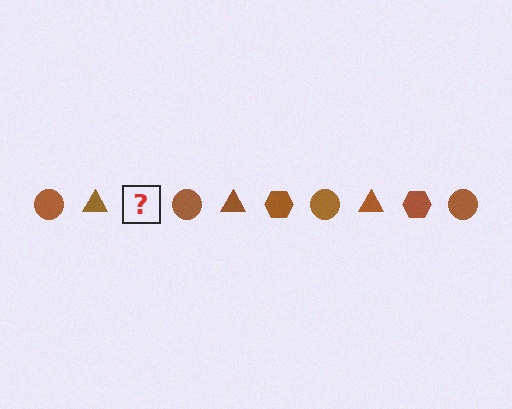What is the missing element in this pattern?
The missing element is a brown hexagon.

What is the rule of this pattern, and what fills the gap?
The rule is that the pattern cycles through circle, triangle, hexagon shapes in brown. The gap should be filled with a brown hexagon.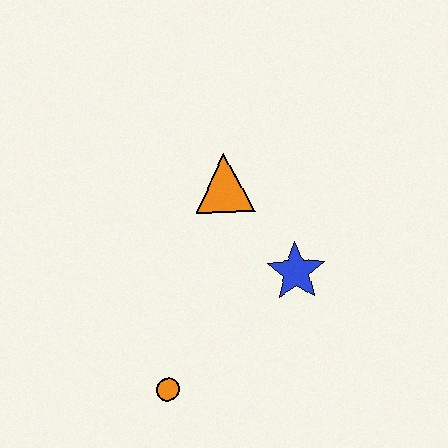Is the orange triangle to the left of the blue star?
Yes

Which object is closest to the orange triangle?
The blue star is closest to the orange triangle.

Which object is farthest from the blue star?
The orange circle is farthest from the blue star.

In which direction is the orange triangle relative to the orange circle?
The orange triangle is above the orange circle.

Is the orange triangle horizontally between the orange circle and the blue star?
Yes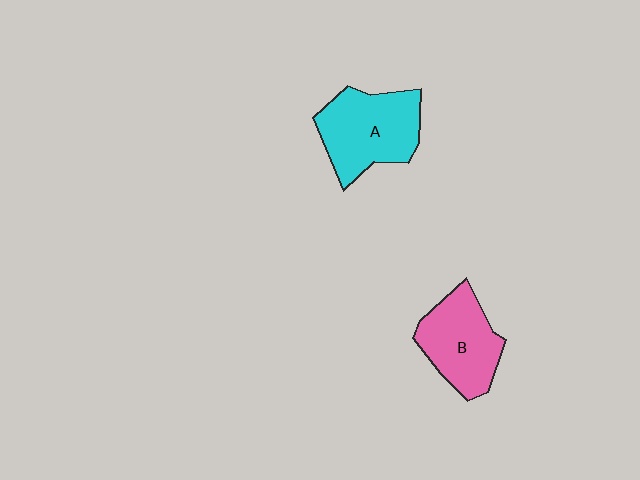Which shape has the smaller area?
Shape B (pink).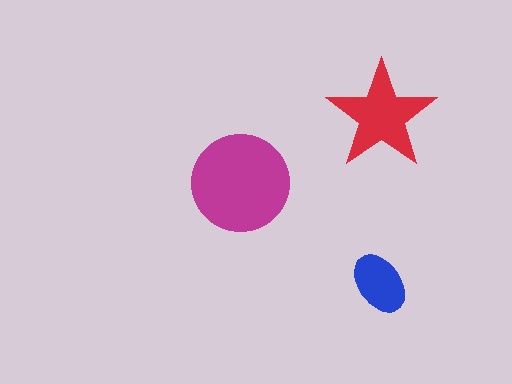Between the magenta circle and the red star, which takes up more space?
The magenta circle.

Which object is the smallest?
The blue ellipse.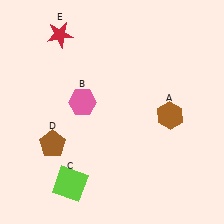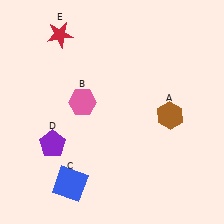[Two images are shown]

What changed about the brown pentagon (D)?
In Image 1, D is brown. In Image 2, it changed to purple.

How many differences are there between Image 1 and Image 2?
There are 2 differences between the two images.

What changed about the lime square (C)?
In Image 1, C is lime. In Image 2, it changed to blue.